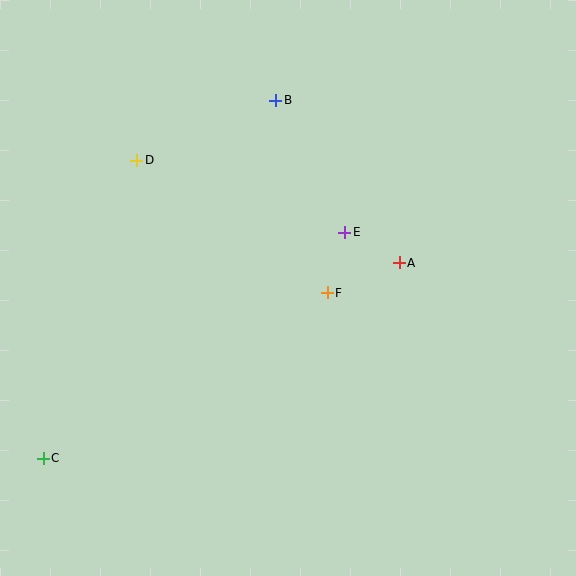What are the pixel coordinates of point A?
Point A is at (399, 263).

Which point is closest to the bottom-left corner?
Point C is closest to the bottom-left corner.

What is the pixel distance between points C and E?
The distance between C and E is 377 pixels.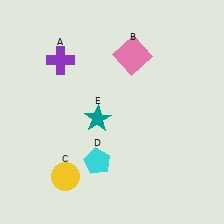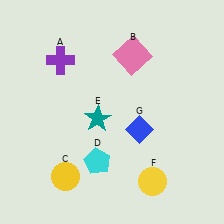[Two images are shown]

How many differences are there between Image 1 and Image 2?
There are 2 differences between the two images.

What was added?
A yellow circle (F), a blue diamond (G) were added in Image 2.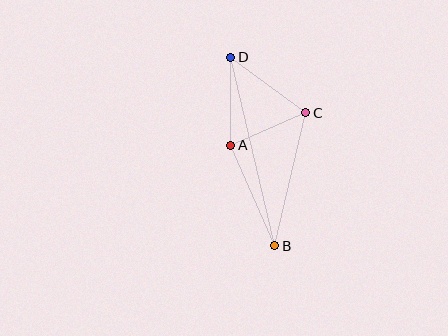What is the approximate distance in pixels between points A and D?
The distance between A and D is approximately 88 pixels.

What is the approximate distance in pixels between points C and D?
The distance between C and D is approximately 93 pixels.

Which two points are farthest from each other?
Points B and D are farthest from each other.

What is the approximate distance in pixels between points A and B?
The distance between A and B is approximately 110 pixels.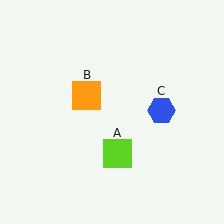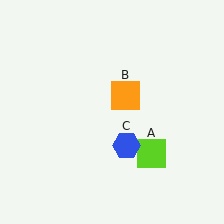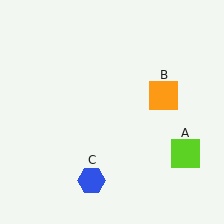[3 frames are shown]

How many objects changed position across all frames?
3 objects changed position: lime square (object A), orange square (object B), blue hexagon (object C).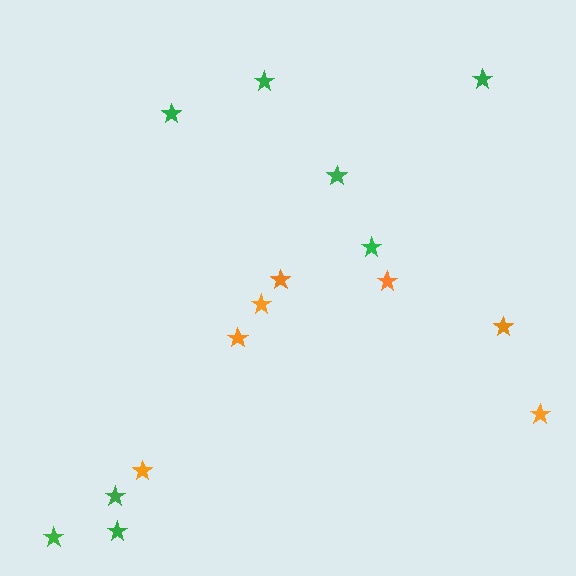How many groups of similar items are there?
There are 2 groups: one group of orange stars (7) and one group of green stars (8).